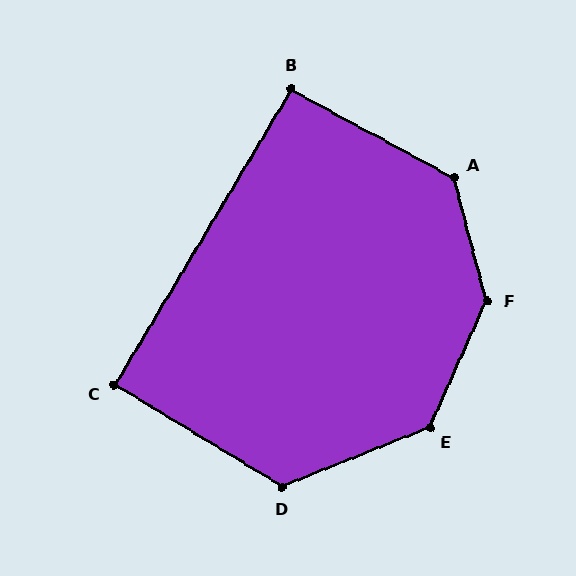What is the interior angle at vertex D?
Approximately 127 degrees (obtuse).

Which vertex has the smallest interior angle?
C, at approximately 91 degrees.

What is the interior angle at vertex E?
Approximately 136 degrees (obtuse).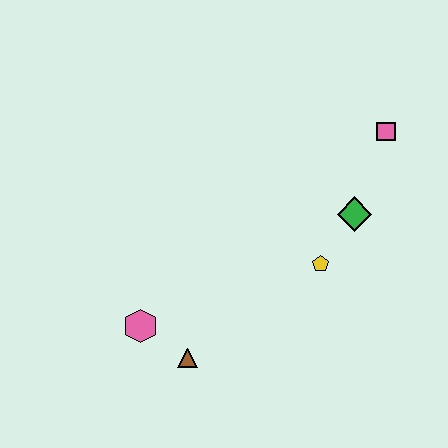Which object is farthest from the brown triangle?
The pink square is farthest from the brown triangle.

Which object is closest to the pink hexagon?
The brown triangle is closest to the pink hexagon.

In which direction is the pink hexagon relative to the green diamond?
The pink hexagon is to the left of the green diamond.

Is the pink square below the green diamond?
No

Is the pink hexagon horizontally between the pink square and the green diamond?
No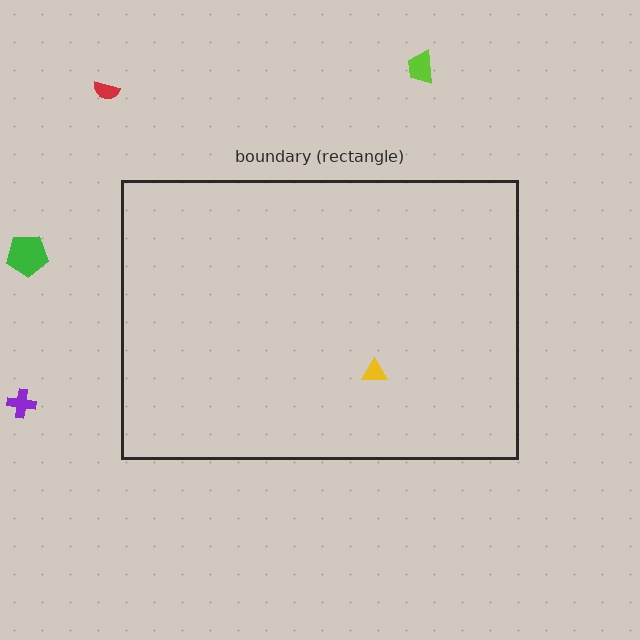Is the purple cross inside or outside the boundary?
Outside.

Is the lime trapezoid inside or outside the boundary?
Outside.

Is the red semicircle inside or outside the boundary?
Outside.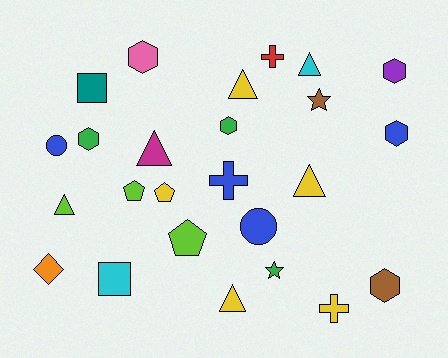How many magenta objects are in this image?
There is 1 magenta object.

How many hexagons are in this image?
There are 6 hexagons.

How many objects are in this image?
There are 25 objects.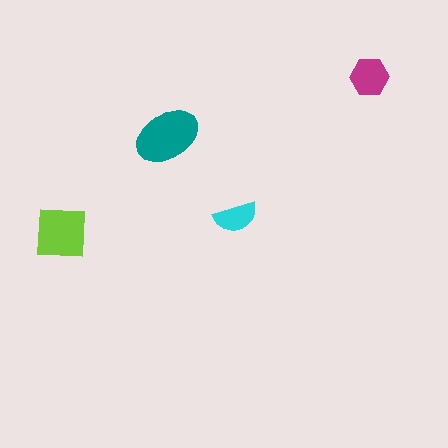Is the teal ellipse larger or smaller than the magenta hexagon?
Larger.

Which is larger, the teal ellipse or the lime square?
The teal ellipse.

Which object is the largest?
The teal ellipse.